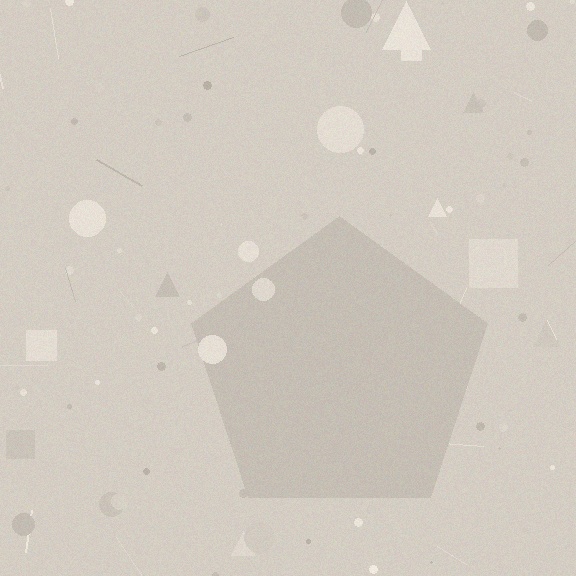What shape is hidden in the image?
A pentagon is hidden in the image.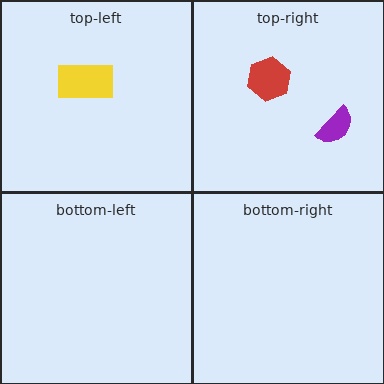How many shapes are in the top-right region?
2.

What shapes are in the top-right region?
The red hexagon, the purple semicircle.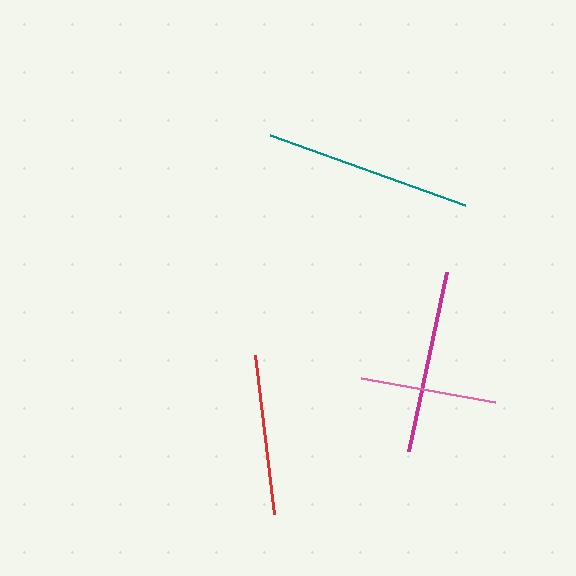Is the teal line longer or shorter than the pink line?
The teal line is longer than the pink line.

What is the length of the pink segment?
The pink segment is approximately 136 pixels long.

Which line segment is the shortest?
The pink line is the shortest at approximately 136 pixels.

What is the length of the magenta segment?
The magenta segment is approximately 183 pixels long.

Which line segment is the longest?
The teal line is the longest at approximately 207 pixels.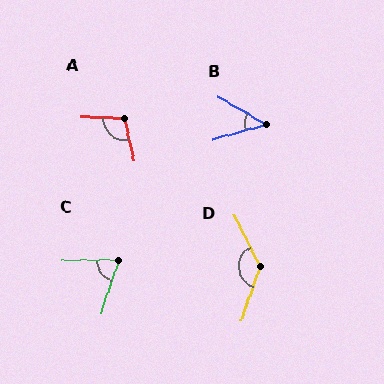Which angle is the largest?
D, at approximately 134 degrees.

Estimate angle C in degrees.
Approximately 71 degrees.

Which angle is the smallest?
B, at approximately 45 degrees.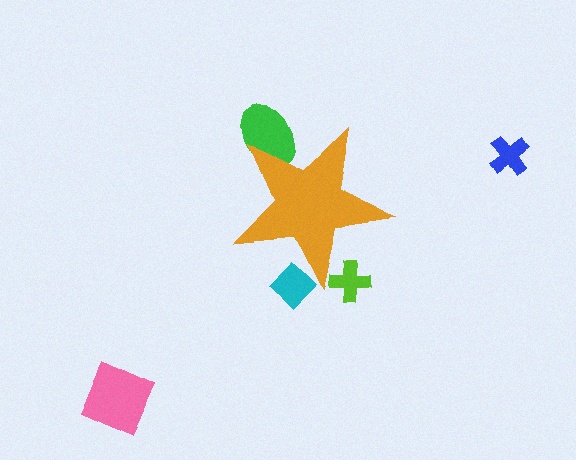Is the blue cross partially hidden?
No, the blue cross is fully visible.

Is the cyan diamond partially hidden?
Yes, the cyan diamond is partially hidden behind the orange star.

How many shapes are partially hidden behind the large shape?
3 shapes are partially hidden.